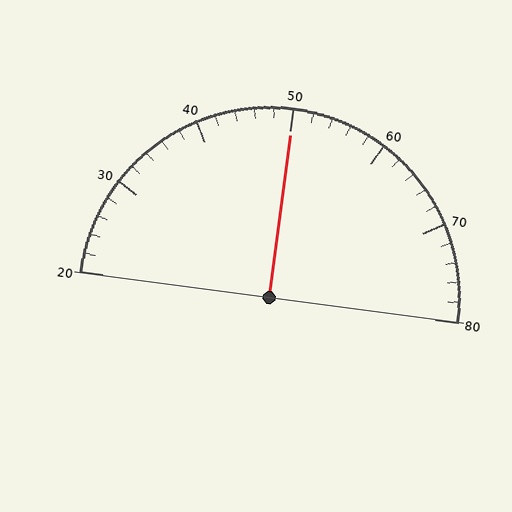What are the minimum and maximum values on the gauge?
The gauge ranges from 20 to 80.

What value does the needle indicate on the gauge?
The needle indicates approximately 50.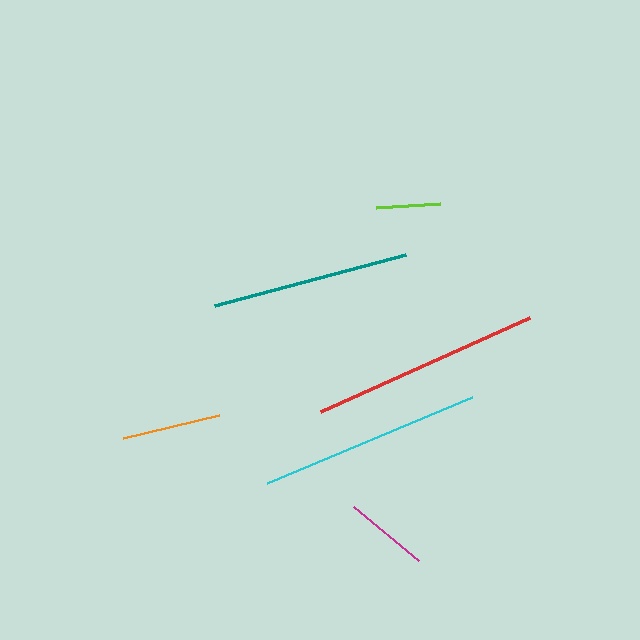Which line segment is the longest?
The red line is the longest at approximately 229 pixels.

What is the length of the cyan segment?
The cyan segment is approximately 222 pixels long.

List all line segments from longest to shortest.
From longest to shortest: red, cyan, teal, orange, magenta, lime.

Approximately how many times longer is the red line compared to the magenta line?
The red line is approximately 2.7 times the length of the magenta line.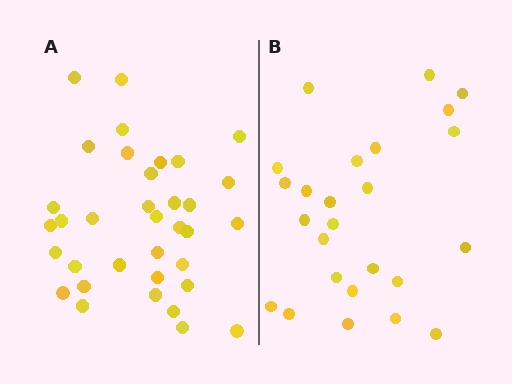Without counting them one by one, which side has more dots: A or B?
Region A (the left region) has more dots.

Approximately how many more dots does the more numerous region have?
Region A has roughly 10 or so more dots than region B.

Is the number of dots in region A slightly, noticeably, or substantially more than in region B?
Region A has noticeably more, but not dramatically so. The ratio is roughly 1.4 to 1.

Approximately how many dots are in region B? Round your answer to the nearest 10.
About 20 dots. (The exact count is 25, which rounds to 20.)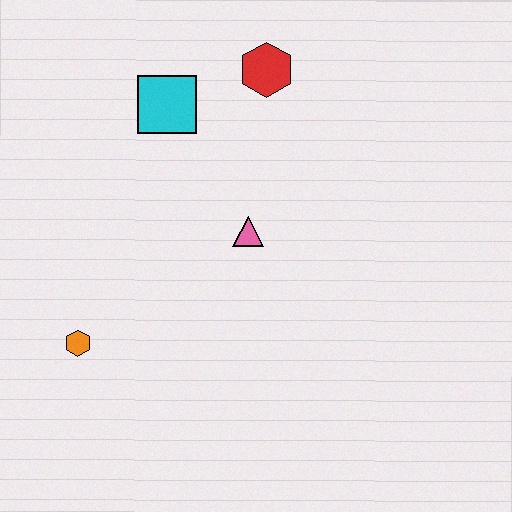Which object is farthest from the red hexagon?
The orange hexagon is farthest from the red hexagon.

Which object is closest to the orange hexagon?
The pink triangle is closest to the orange hexagon.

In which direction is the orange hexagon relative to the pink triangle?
The orange hexagon is to the left of the pink triangle.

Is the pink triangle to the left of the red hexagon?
Yes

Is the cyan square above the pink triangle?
Yes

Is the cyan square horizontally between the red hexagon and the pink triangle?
No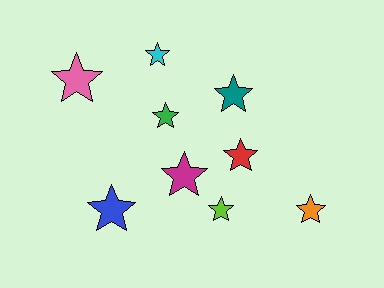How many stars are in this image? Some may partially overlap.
There are 9 stars.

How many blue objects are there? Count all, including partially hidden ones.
There is 1 blue object.